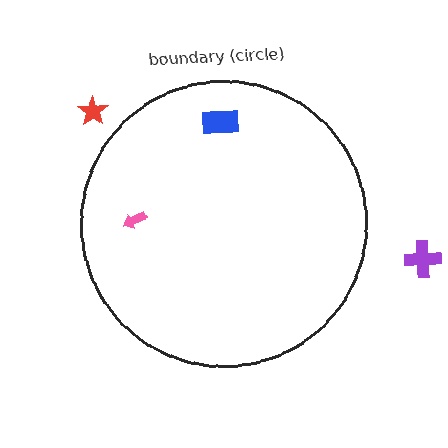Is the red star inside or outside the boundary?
Outside.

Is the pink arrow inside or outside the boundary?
Inside.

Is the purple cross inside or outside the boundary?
Outside.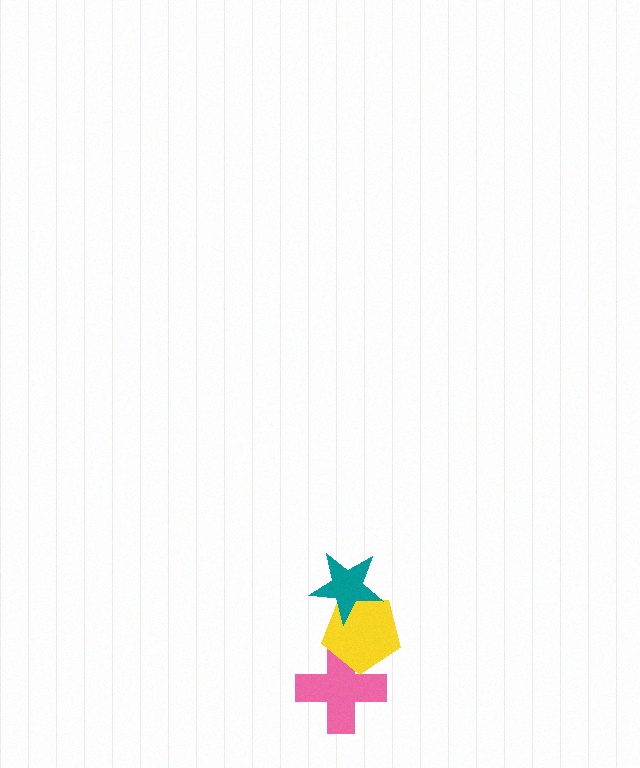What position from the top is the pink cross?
The pink cross is 3rd from the top.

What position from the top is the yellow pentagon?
The yellow pentagon is 2nd from the top.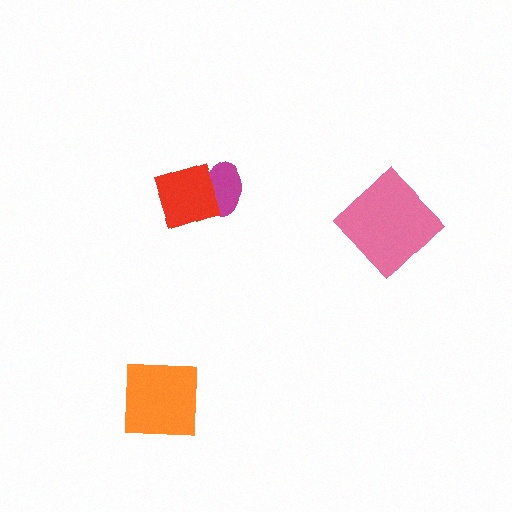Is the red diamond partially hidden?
No, no other shape covers it.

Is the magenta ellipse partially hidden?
Yes, it is partially covered by another shape.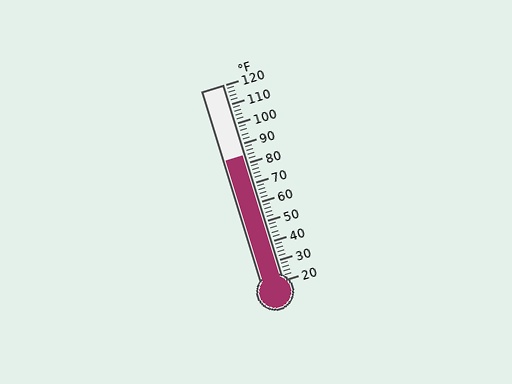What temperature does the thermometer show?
The thermometer shows approximately 84°F.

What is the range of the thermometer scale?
The thermometer scale ranges from 20°F to 120°F.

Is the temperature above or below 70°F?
The temperature is above 70°F.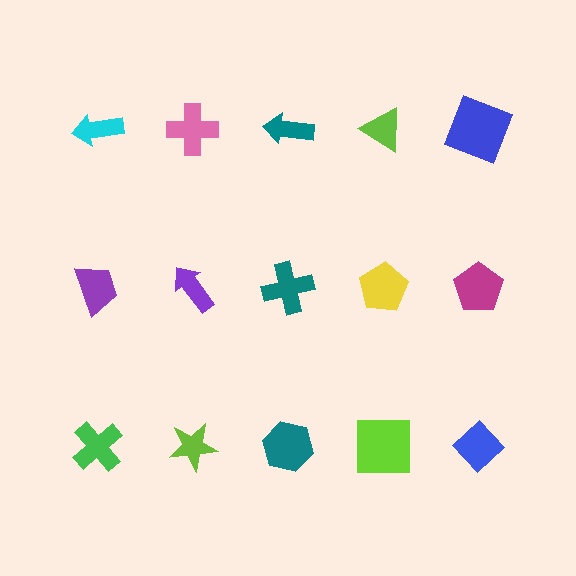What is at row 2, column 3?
A teal cross.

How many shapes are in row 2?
5 shapes.